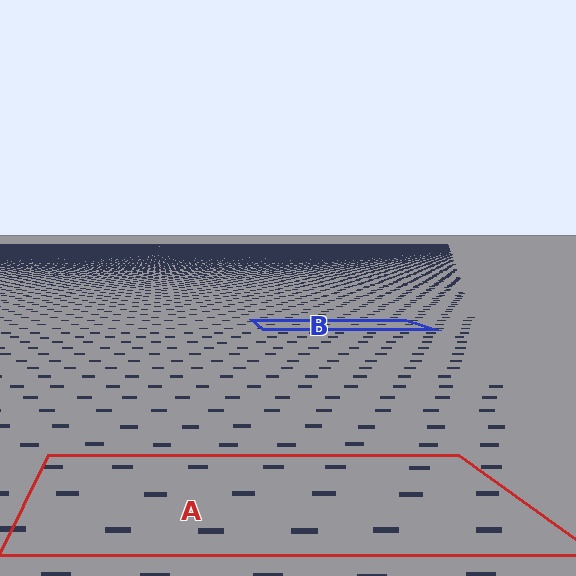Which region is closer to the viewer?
Region A is closer. The texture elements there are larger and more spread out.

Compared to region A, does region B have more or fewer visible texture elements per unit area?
Region B has more texture elements per unit area — they are packed more densely because it is farther away.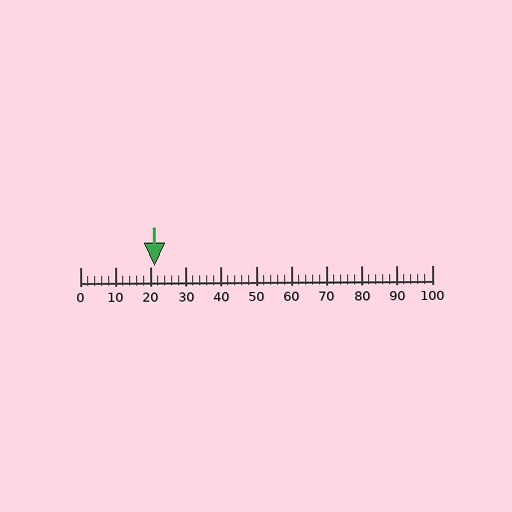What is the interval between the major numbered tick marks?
The major tick marks are spaced 10 units apart.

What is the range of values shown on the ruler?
The ruler shows values from 0 to 100.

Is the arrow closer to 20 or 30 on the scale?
The arrow is closer to 20.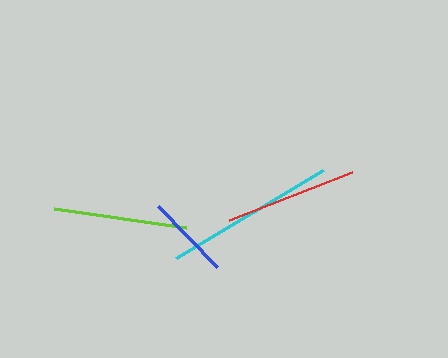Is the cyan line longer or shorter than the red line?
The cyan line is longer than the red line.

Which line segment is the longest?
The cyan line is the longest at approximately 172 pixels.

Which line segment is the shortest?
The blue line is the shortest at approximately 84 pixels.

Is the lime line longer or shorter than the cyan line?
The cyan line is longer than the lime line.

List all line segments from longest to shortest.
From longest to shortest: cyan, lime, red, blue.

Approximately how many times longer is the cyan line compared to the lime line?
The cyan line is approximately 1.3 times the length of the lime line.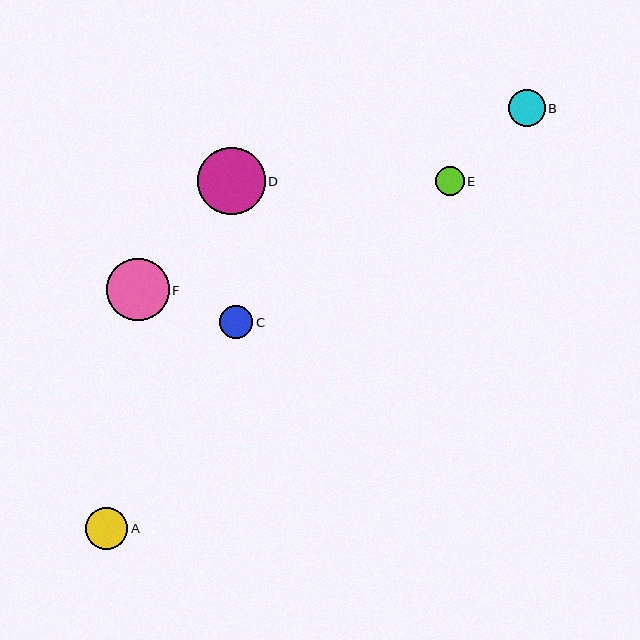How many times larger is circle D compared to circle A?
Circle D is approximately 1.6 times the size of circle A.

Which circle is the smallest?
Circle E is the smallest with a size of approximately 29 pixels.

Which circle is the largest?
Circle D is the largest with a size of approximately 68 pixels.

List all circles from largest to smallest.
From largest to smallest: D, F, A, B, C, E.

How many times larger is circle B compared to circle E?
Circle B is approximately 1.3 times the size of circle E.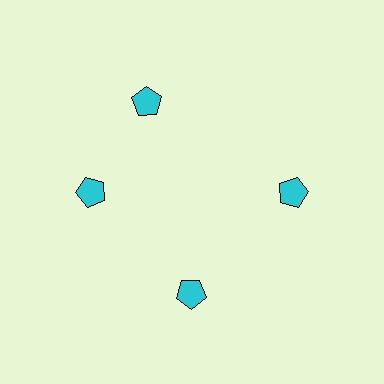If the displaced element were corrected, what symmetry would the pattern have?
It would have 4-fold rotational symmetry — the pattern would map onto itself every 90 degrees.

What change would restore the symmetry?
The symmetry would be restored by rotating it back into even spacing with its neighbors so that all 4 pentagons sit at equal angles and equal distance from the center.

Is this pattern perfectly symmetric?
No. The 4 cyan pentagons are arranged in a ring, but one element near the 12 o'clock position is rotated out of alignment along the ring, breaking the 4-fold rotational symmetry.